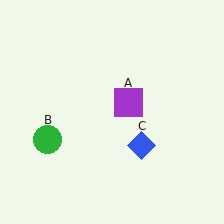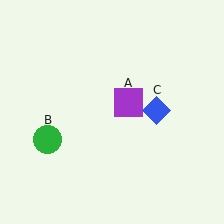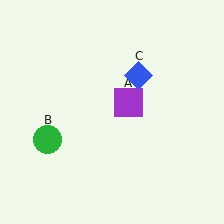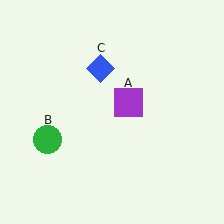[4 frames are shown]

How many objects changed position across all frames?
1 object changed position: blue diamond (object C).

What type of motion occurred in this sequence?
The blue diamond (object C) rotated counterclockwise around the center of the scene.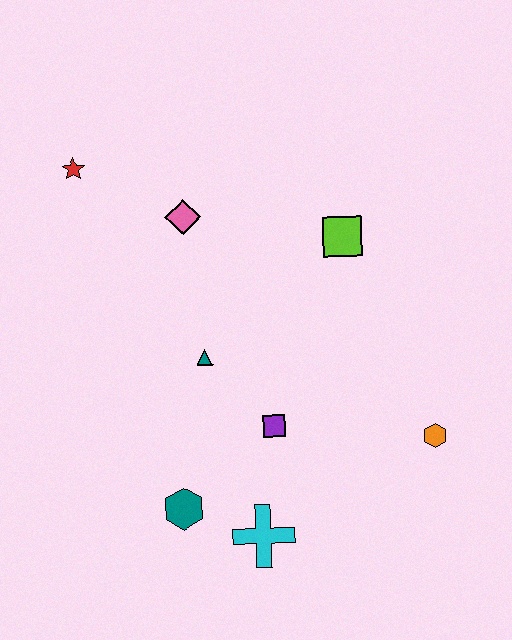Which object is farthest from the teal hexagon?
The red star is farthest from the teal hexagon.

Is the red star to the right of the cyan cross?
No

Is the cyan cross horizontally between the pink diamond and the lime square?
Yes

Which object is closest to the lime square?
The pink diamond is closest to the lime square.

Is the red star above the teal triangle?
Yes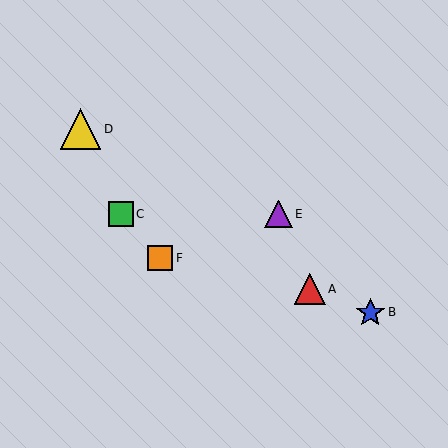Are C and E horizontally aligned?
Yes, both are at y≈214.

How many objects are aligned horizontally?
2 objects (C, E) are aligned horizontally.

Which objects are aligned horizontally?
Objects C, E are aligned horizontally.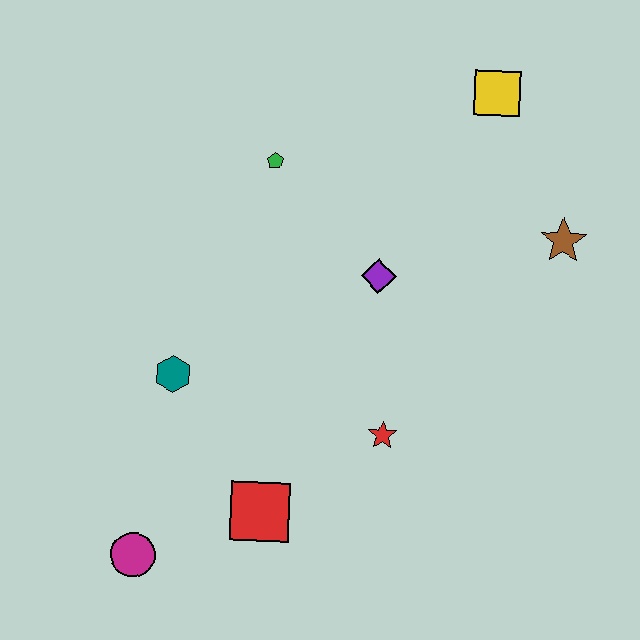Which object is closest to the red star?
The red square is closest to the red star.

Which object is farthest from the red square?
The yellow square is farthest from the red square.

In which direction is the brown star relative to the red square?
The brown star is to the right of the red square.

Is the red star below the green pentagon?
Yes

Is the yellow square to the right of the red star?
Yes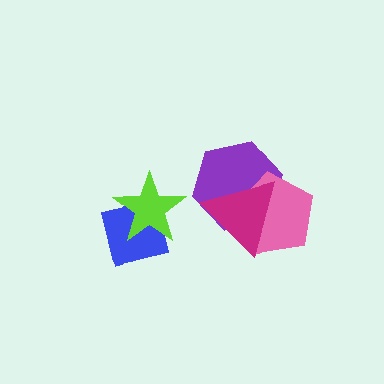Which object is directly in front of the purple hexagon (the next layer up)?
The pink pentagon is directly in front of the purple hexagon.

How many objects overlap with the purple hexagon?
2 objects overlap with the purple hexagon.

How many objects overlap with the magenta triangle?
2 objects overlap with the magenta triangle.